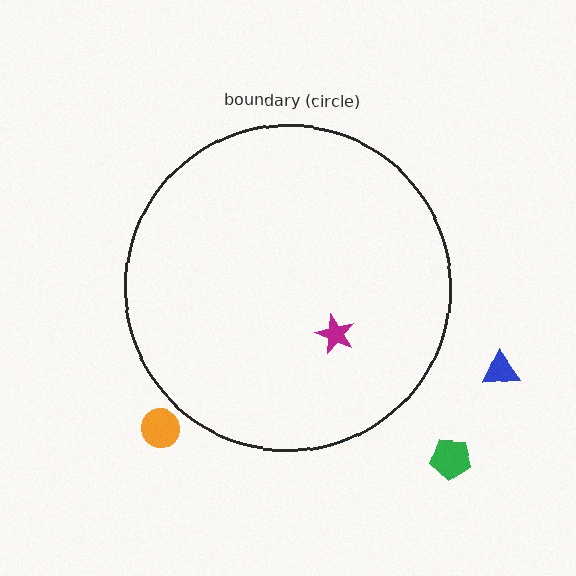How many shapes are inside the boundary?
1 inside, 3 outside.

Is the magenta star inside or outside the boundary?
Inside.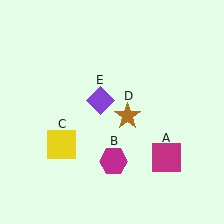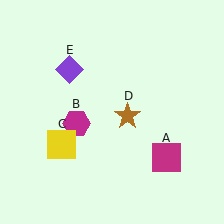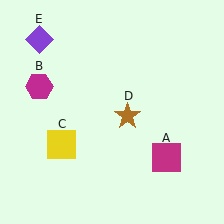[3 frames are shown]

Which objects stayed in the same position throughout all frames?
Magenta square (object A) and yellow square (object C) and brown star (object D) remained stationary.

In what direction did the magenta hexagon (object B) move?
The magenta hexagon (object B) moved up and to the left.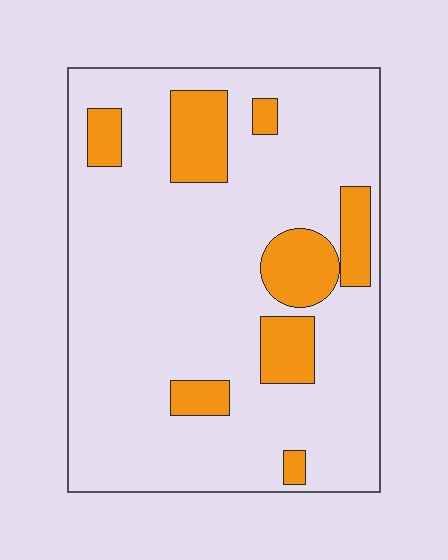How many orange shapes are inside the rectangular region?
8.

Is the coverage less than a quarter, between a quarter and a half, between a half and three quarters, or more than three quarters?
Less than a quarter.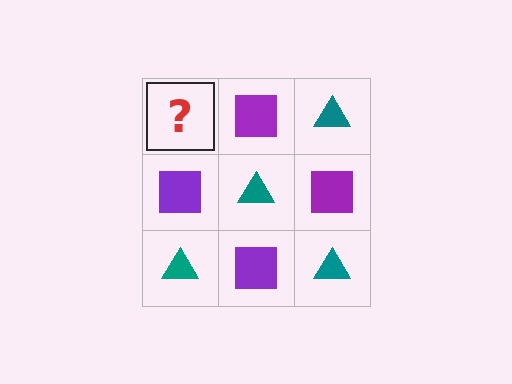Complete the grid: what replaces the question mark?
The question mark should be replaced with a teal triangle.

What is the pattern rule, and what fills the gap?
The rule is that it alternates teal triangle and purple square in a checkerboard pattern. The gap should be filled with a teal triangle.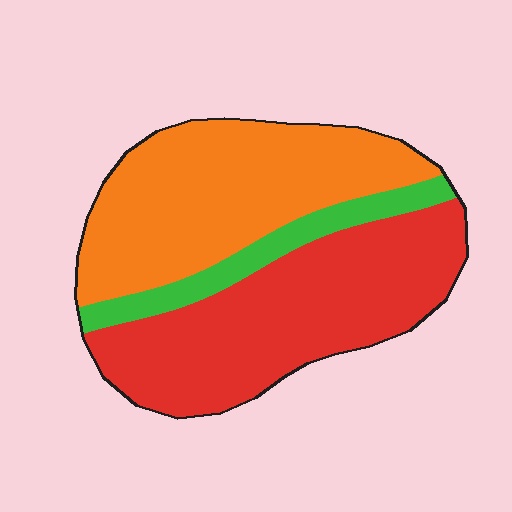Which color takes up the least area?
Green, at roughly 10%.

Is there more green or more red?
Red.